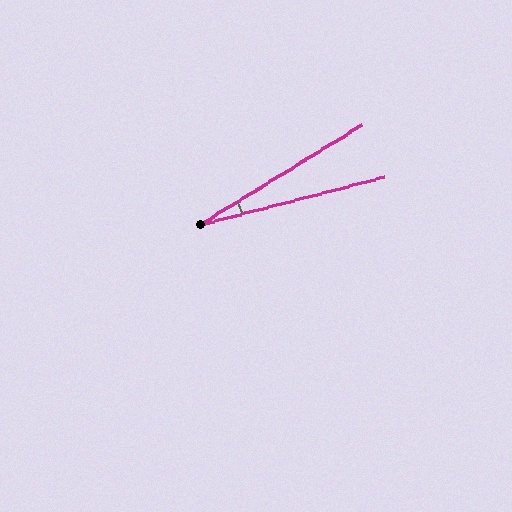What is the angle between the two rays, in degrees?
Approximately 17 degrees.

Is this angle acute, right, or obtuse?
It is acute.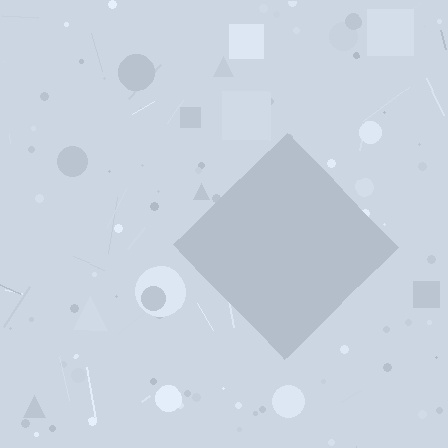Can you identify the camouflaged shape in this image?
The camouflaged shape is a diamond.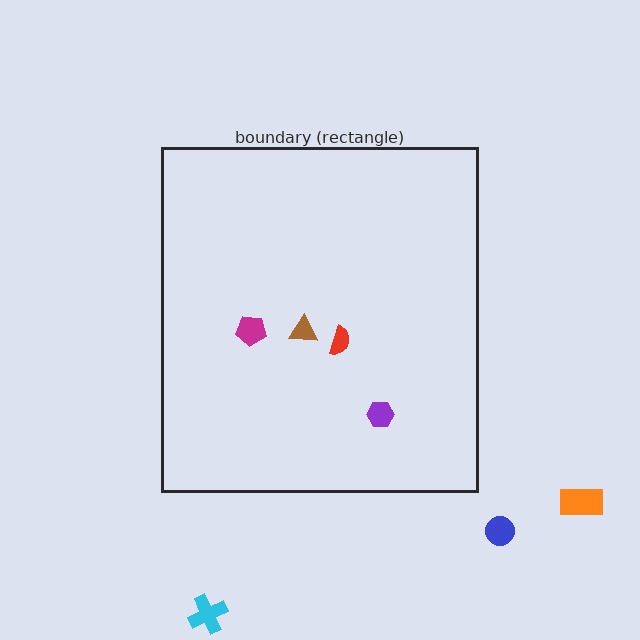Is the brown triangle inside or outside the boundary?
Inside.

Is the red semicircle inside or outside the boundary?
Inside.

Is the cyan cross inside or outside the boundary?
Outside.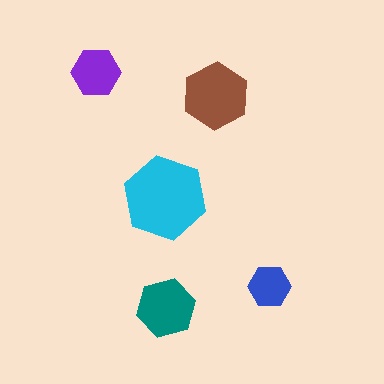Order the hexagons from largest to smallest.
the cyan one, the brown one, the teal one, the purple one, the blue one.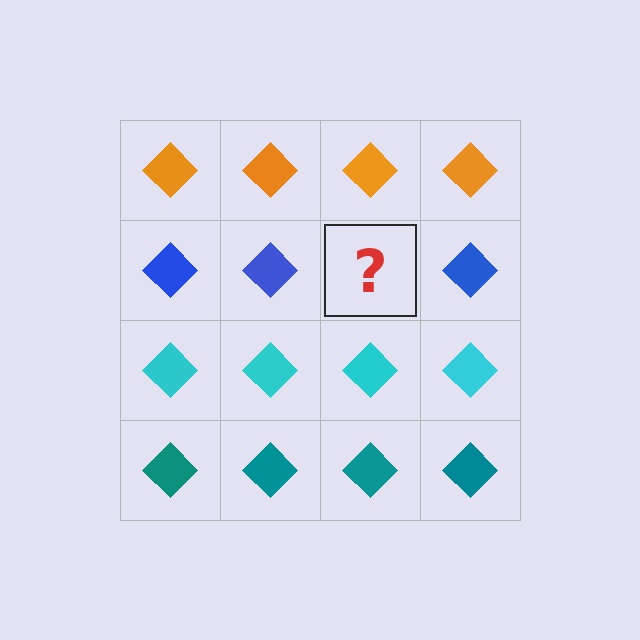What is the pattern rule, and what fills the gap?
The rule is that each row has a consistent color. The gap should be filled with a blue diamond.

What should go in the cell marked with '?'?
The missing cell should contain a blue diamond.